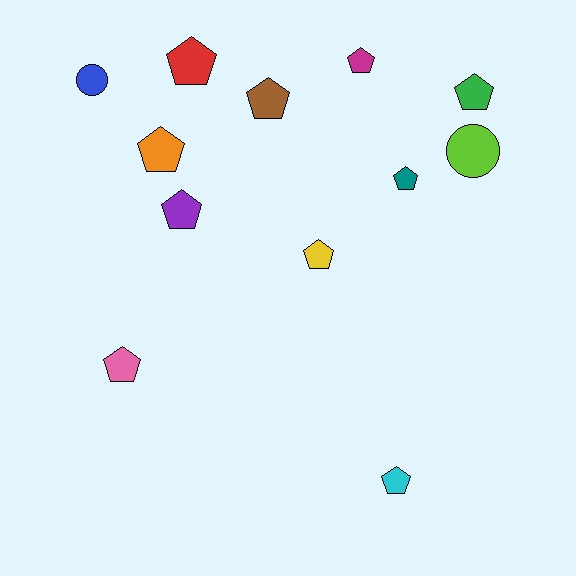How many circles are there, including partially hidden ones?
There are 2 circles.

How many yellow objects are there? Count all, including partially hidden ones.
There is 1 yellow object.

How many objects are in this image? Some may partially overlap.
There are 12 objects.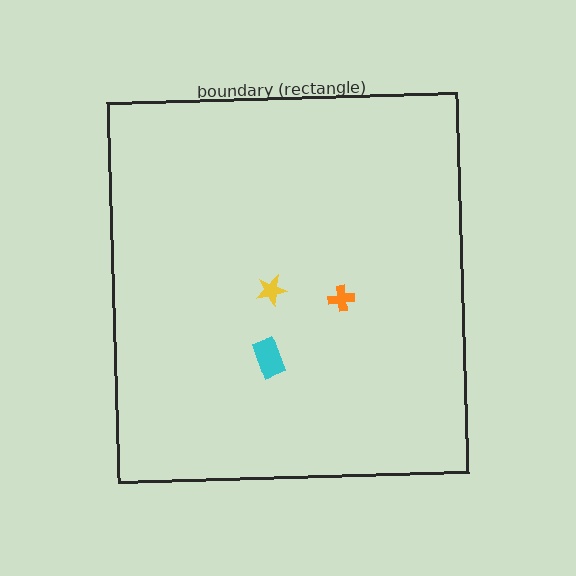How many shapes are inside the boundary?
3 inside, 0 outside.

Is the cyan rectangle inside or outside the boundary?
Inside.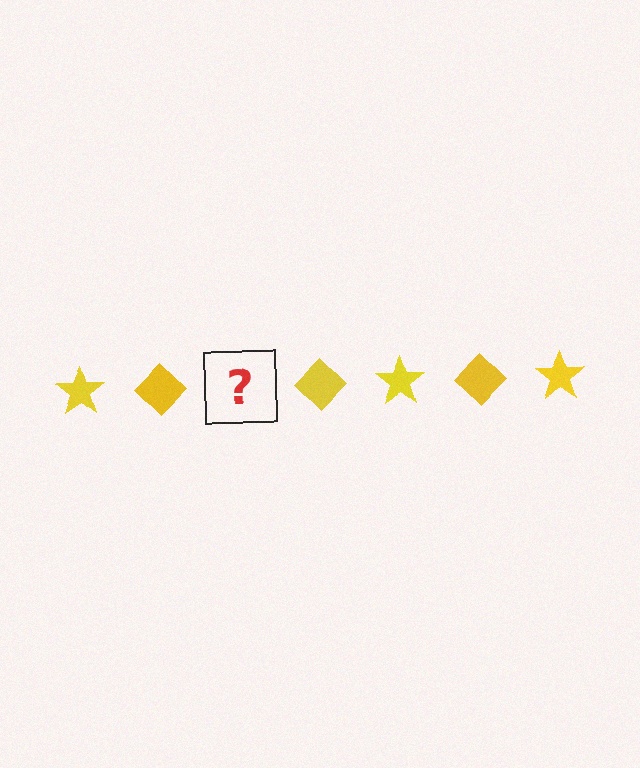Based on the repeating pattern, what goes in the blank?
The blank should be a yellow star.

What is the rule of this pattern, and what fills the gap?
The rule is that the pattern cycles through star, diamond shapes in yellow. The gap should be filled with a yellow star.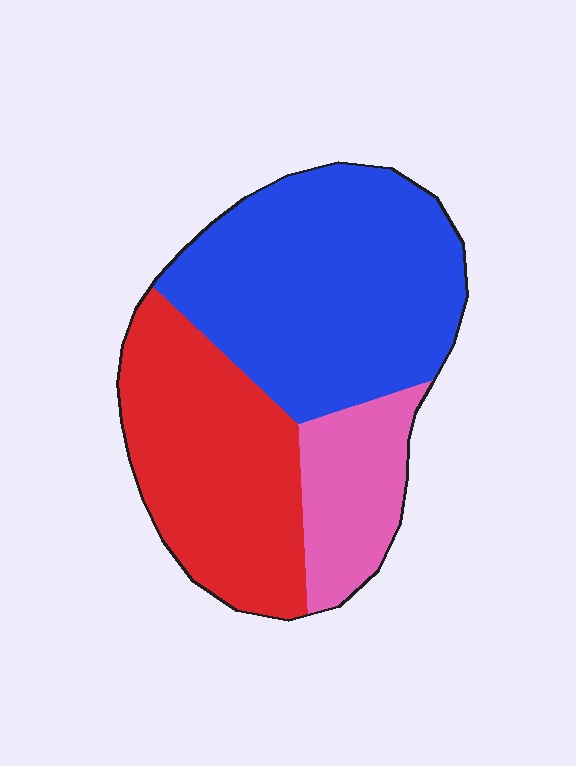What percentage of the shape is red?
Red covers about 35% of the shape.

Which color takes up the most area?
Blue, at roughly 50%.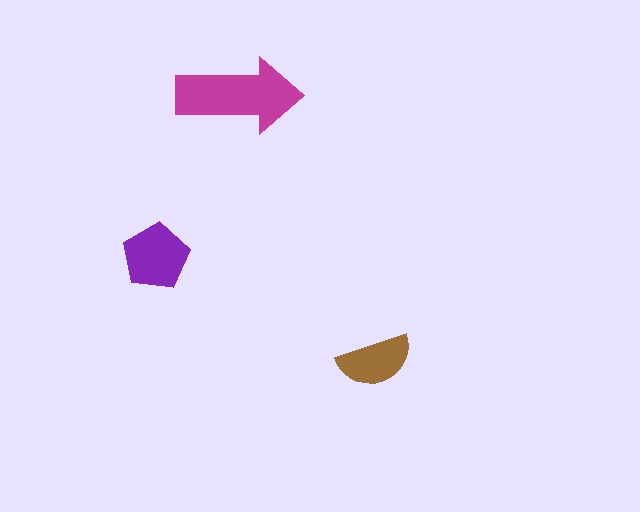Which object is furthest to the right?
The brown semicircle is rightmost.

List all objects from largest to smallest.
The magenta arrow, the purple pentagon, the brown semicircle.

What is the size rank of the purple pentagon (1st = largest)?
2nd.